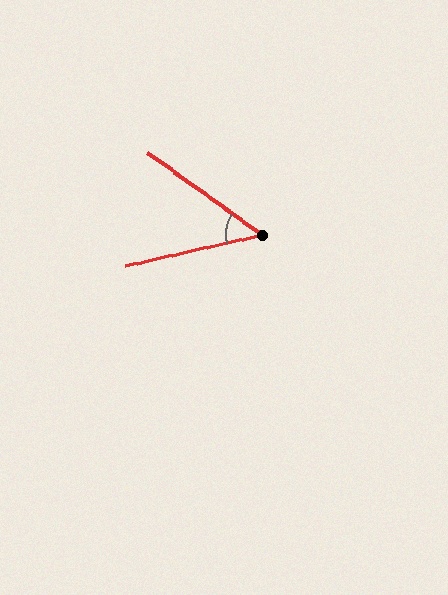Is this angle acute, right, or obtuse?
It is acute.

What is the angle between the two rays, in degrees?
Approximately 48 degrees.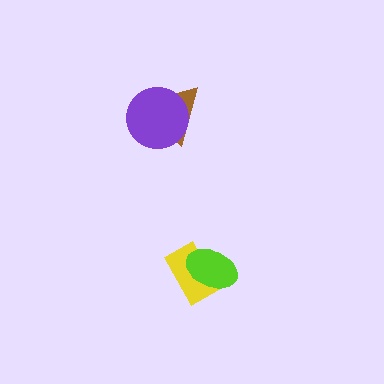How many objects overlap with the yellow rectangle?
1 object overlaps with the yellow rectangle.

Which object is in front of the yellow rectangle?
The lime ellipse is in front of the yellow rectangle.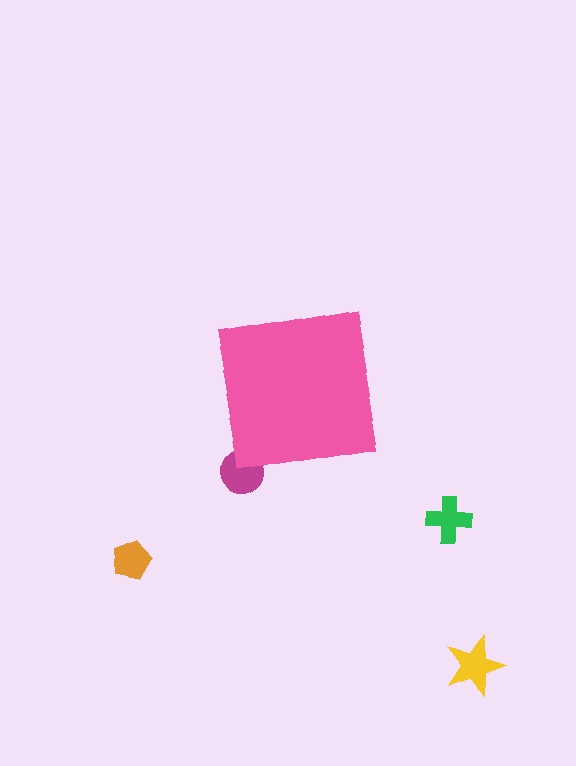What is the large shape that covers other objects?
A pink square.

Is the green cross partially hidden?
No, the green cross is fully visible.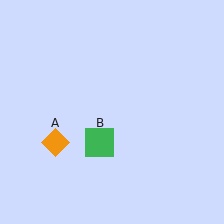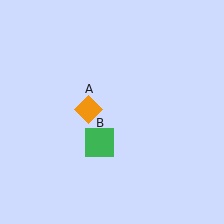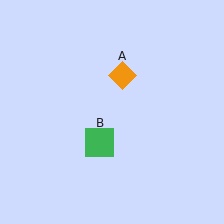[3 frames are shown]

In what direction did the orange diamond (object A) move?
The orange diamond (object A) moved up and to the right.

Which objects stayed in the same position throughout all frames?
Green square (object B) remained stationary.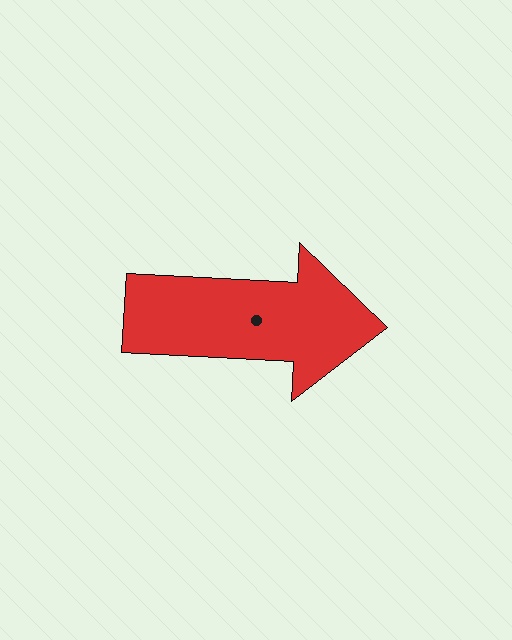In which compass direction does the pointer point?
East.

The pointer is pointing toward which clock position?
Roughly 3 o'clock.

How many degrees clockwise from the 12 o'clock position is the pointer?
Approximately 93 degrees.